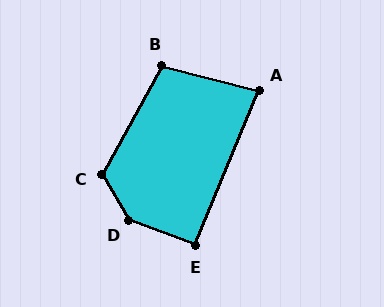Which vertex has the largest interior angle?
D, at approximately 141 degrees.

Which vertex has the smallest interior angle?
A, at approximately 82 degrees.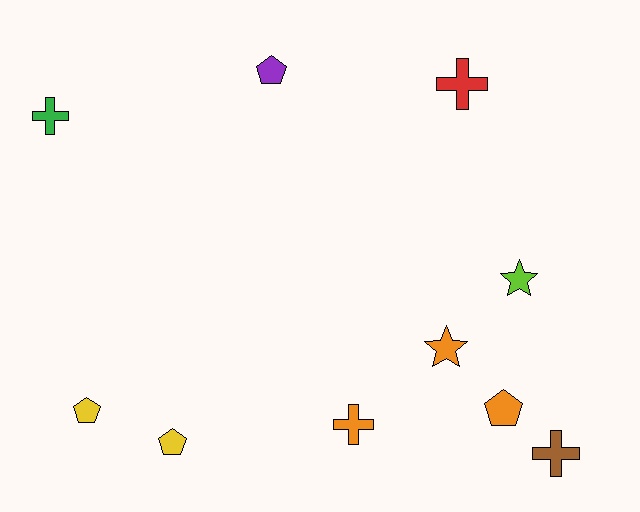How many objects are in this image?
There are 10 objects.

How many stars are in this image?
There are 2 stars.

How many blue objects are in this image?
There are no blue objects.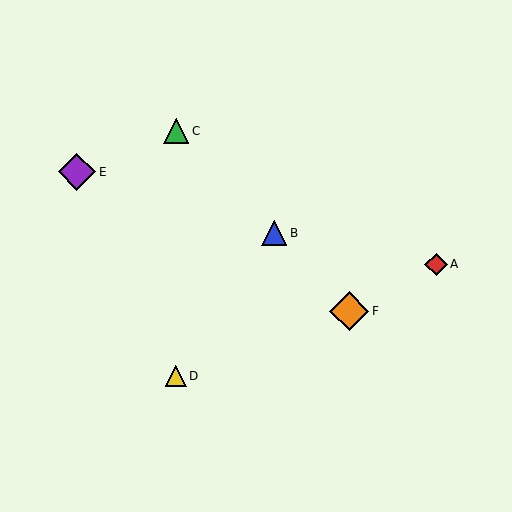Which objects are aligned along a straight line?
Objects B, C, F are aligned along a straight line.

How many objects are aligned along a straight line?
3 objects (B, C, F) are aligned along a straight line.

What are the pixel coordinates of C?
Object C is at (176, 131).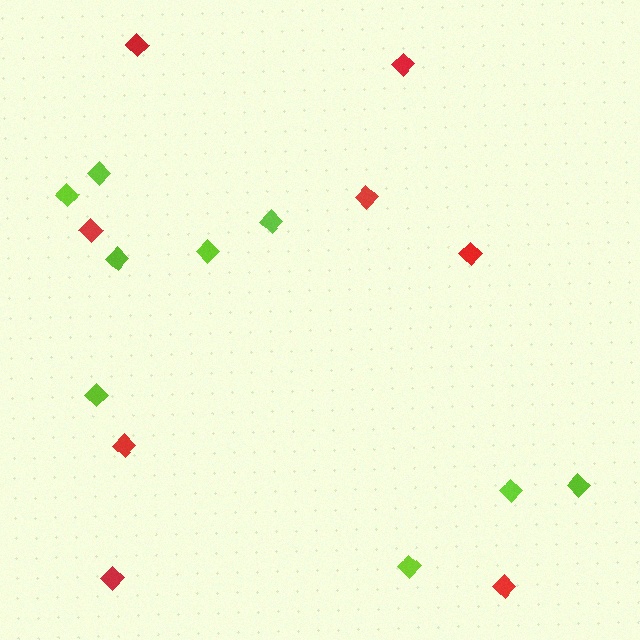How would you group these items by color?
There are 2 groups: one group of red diamonds (8) and one group of lime diamonds (9).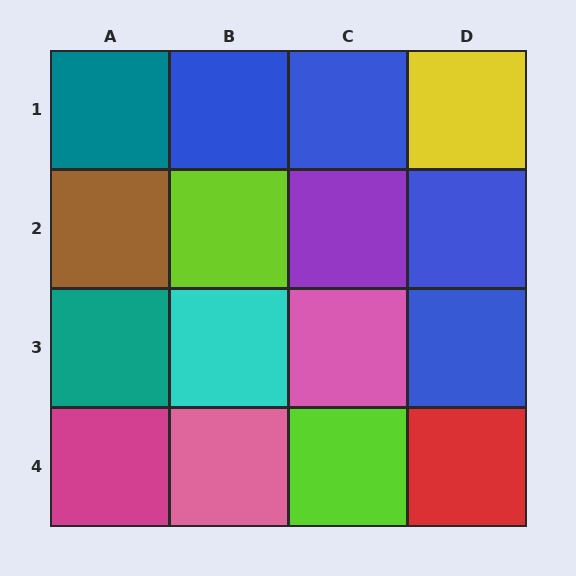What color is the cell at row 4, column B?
Pink.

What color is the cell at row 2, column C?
Purple.